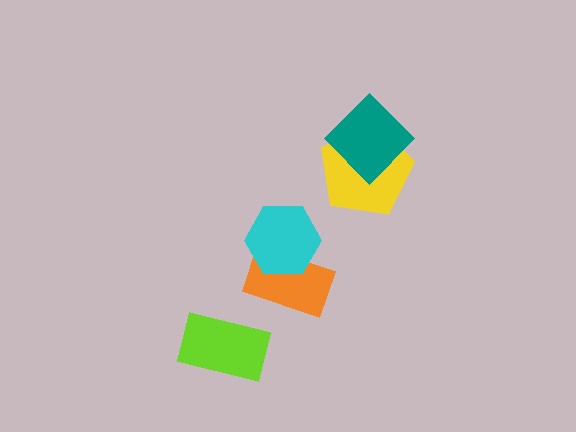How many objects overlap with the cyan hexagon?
1 object overlaps with the cyan hexagon.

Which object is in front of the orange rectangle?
The cyan hexagon is in front of the orange rectangle.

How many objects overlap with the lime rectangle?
0 objects overlap with the lime rectangle.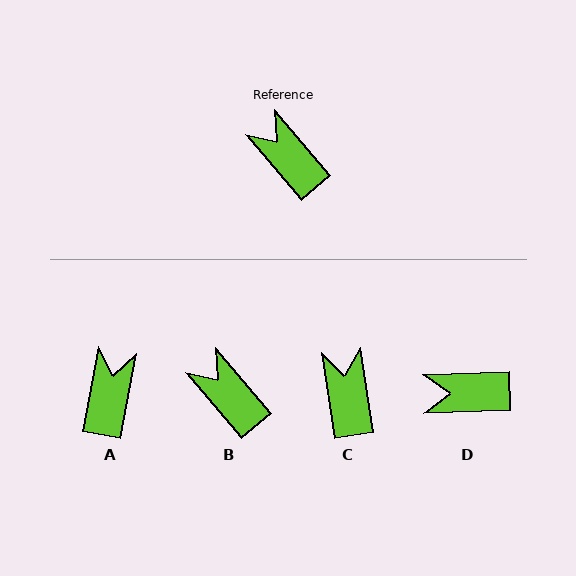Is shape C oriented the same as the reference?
No, it is off by about 32 degrees.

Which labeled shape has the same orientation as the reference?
B.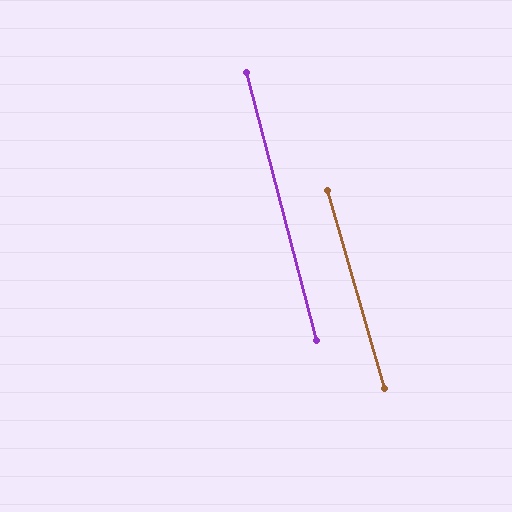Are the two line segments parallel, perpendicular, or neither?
Parallel — their directions differ by only 1.5°.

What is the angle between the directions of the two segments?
Approximately 2 degrees.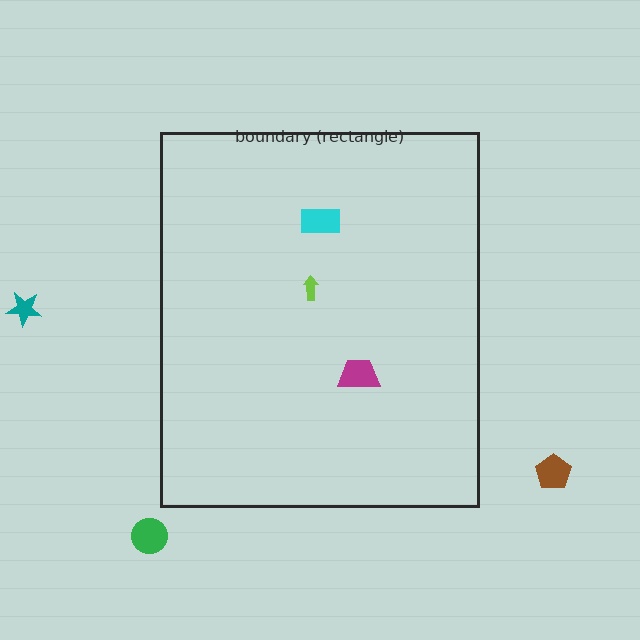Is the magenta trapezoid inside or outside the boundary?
Inside.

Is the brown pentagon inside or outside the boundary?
Outside.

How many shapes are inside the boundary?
3 inside, 3 outside.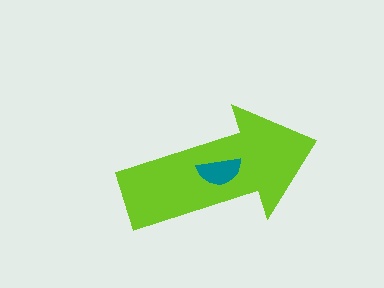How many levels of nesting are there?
2.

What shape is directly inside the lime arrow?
The teal semicircle.